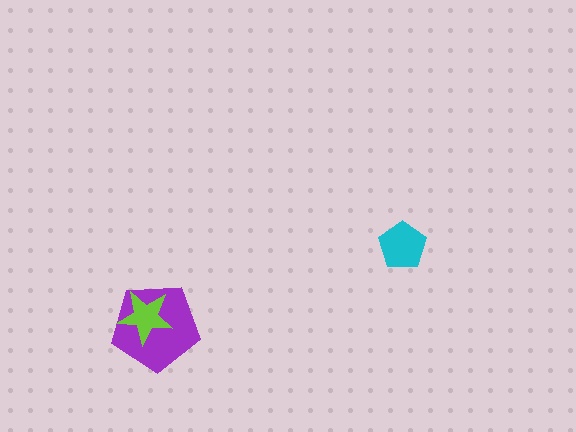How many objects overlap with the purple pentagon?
1 object overlaps with the purple pentagon.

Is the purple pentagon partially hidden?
Yes, it is partially covered by another shape.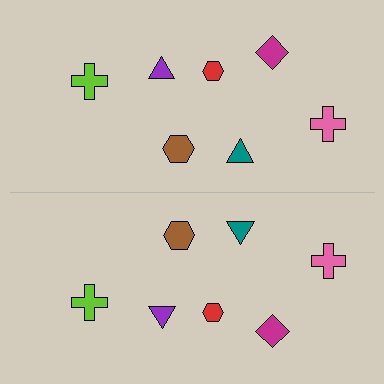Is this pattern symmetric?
Yes, this pattern has bilateral (reflection) symmetry.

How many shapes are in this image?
There are 14 shapes in this image.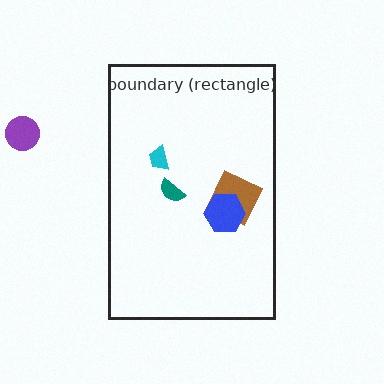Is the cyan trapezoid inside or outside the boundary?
Inside.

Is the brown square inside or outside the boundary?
Inside.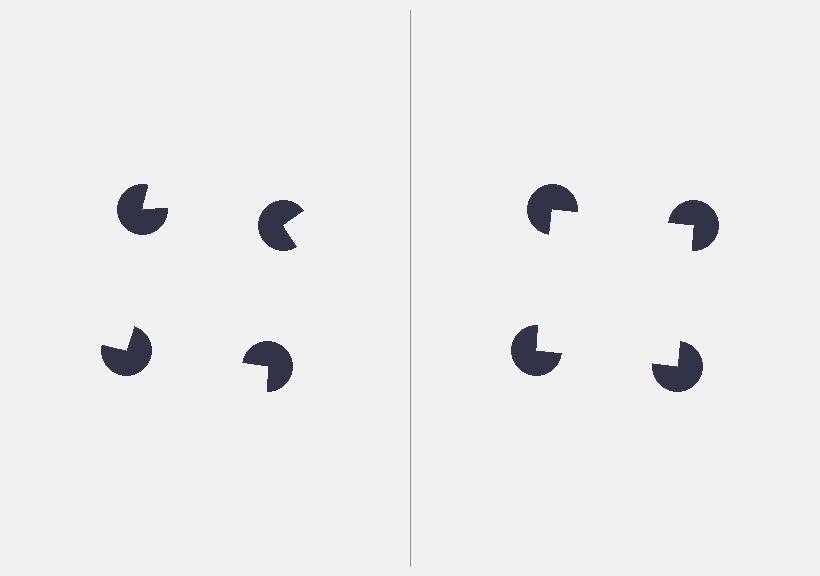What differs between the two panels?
The pac-man discs are positioned identically on both sides; only the wedge orientations differ. On the right they align to a square; on the left they are misaligned.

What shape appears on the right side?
An illusory square.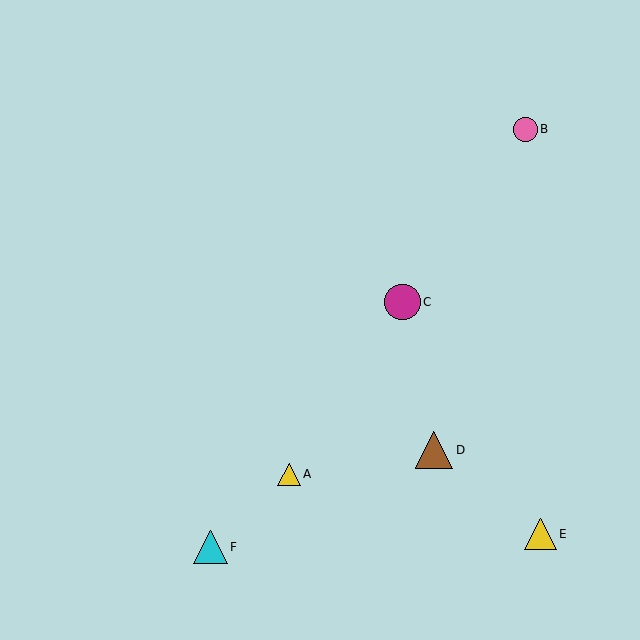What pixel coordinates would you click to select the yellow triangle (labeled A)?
Click at (289, 474) to select the yellow triangle A.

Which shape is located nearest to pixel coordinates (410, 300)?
The magenta circle (labeled C) at (402, 302) is nearest to that location.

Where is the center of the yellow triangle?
The center of the yellow triangle is at (540, 534).